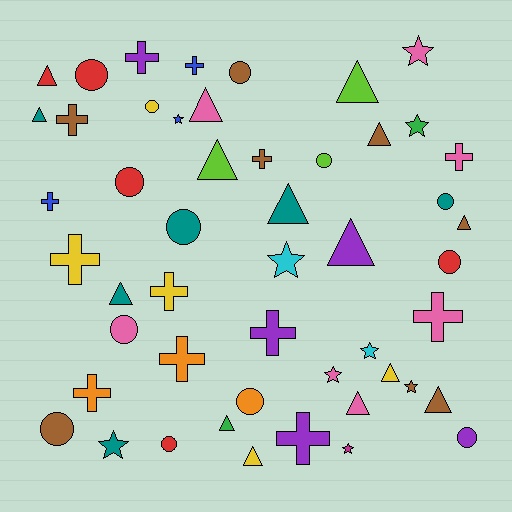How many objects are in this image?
There are 50 objects.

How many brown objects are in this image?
There are 8 brown objects.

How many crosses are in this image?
There are 13 crosses.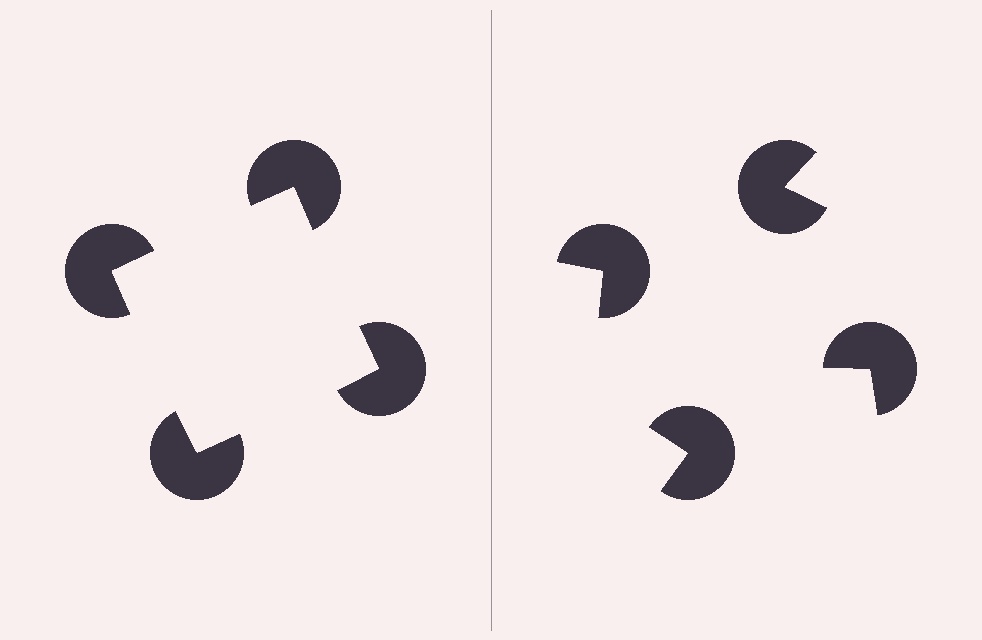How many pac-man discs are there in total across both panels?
8 — 4 on each side.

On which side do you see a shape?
An illusory square appears on the left side. On the right side the wedge cuts are rotated, so no coherent shape forms.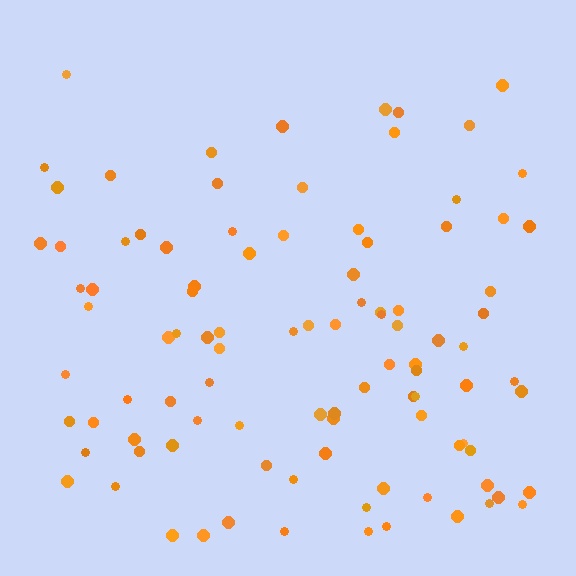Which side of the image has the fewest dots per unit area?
The top.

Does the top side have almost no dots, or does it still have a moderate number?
Still a moderate number, just noticeably fewer than the bottom.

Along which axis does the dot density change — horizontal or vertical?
Vertical.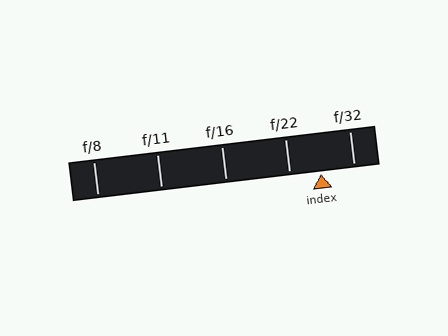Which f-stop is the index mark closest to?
The index mark is closest to f/22.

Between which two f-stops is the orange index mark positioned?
The index mark is between f/22 and f/32.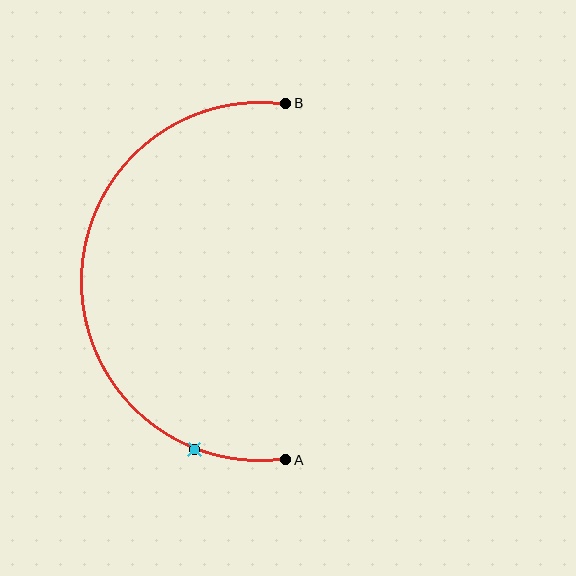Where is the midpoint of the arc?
The arc midpoint is the point on the curve farthest from the straight line joining A and B. It sits to the left of that line.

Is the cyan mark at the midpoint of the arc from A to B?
No. The cyan mark lies on the arc but is closer to endpoint A. The arc midpoint would be at the point on the curve equidistant along the arc from both A and B.